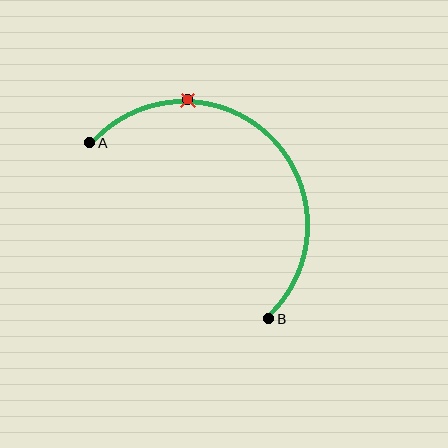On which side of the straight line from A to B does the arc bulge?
The arc bulges above and to the right of the straight line connecting A and B.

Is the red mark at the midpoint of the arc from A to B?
No. The red mark lies on the arc but is closer to endpoint A. The arc midpoint would be at the point on the curve equidistant along the arc from both A and B.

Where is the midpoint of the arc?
The arc midpoint is the point on the curve farthest from the straight line joining A and B. It sits above and to the right of that line.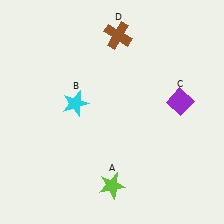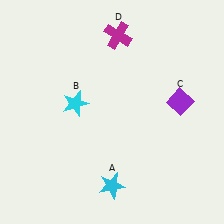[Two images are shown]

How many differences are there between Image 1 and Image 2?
There are 2 differences between the two images.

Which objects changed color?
A changed from lime to cyan. D changed from brown to magenta.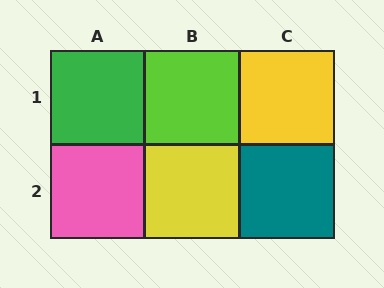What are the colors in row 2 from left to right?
Pink, yellow, teal.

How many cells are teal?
1 cell is teal.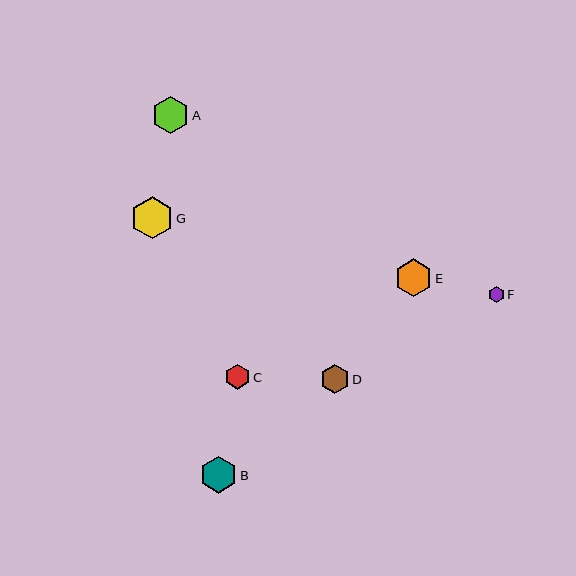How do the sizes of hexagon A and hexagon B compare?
Hexagon A and hexagon B are approximately the same size.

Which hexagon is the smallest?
Hexagon F is the smallest with a size of approximately 16 pixels.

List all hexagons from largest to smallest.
From largest to smallest: G, E, A, B, D, C, F.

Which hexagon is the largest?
Hexagon G is the largest with a size of approximately 42 pixels.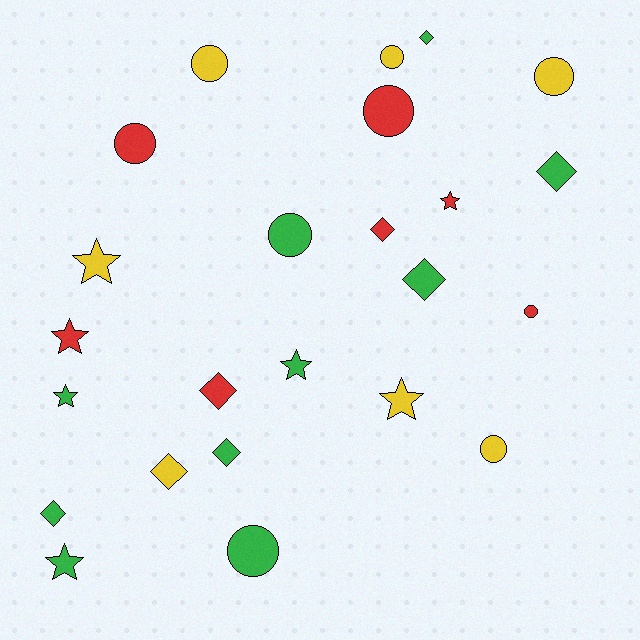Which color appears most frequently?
Green, with 10 objects.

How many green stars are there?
There are 3 green stars.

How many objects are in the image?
There are 24 objects.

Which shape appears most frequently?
Circle, with 9 objects.